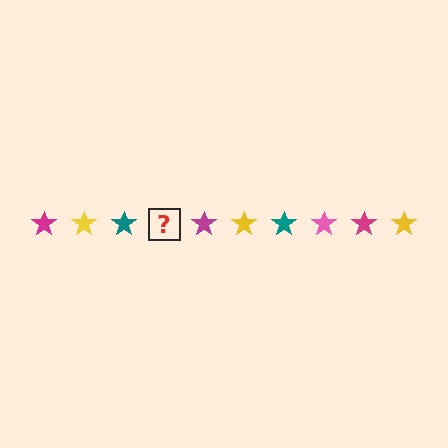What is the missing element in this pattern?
The missing element is a pink star.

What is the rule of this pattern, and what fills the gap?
The rule is that the pattern cycles through magenta, yellow, teal, pink stars. The gap should be filled with a pink star.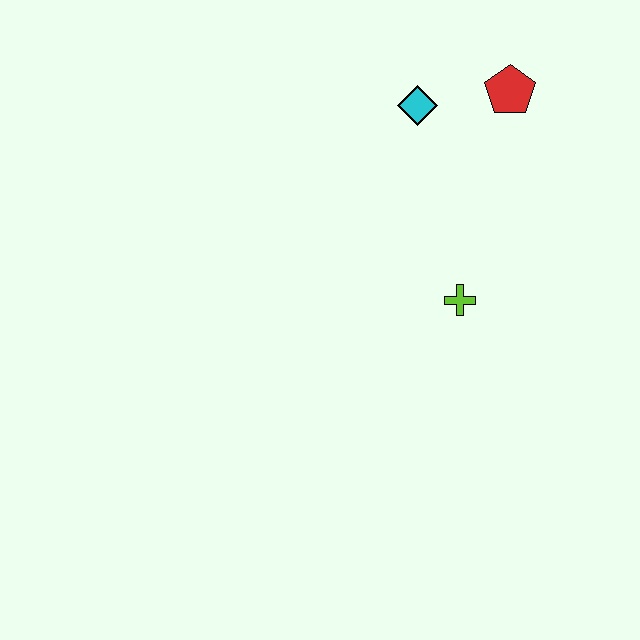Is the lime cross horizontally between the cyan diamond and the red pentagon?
Yes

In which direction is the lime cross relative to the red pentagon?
The lime cross is below the red pentagon.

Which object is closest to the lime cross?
The cyan diamond is closest to the lime cross.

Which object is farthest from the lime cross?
The red pentagon is farthest from the lime cross.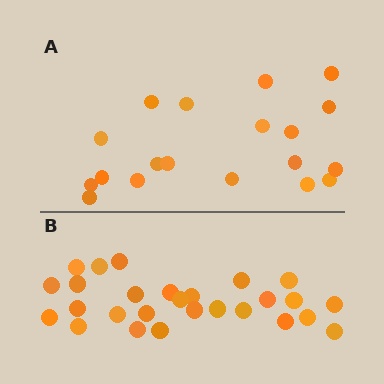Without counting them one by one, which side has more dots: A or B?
Region B (the bottom region) has more dots.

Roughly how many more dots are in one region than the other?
Region B has roughly 8 or so more dots than region A.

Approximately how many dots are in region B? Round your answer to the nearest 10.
About 30 dots. (The exact count is 27, which rounds to 30.)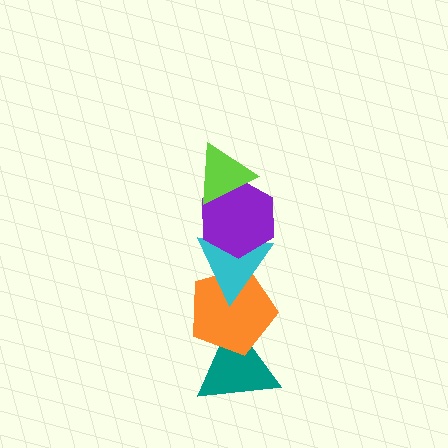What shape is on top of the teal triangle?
The orange pentagon is on top of the teal triangle.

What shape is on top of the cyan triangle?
The purple hexagon is on top of the cyan triangle.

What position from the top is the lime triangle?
The lime triangle is 1st from the top.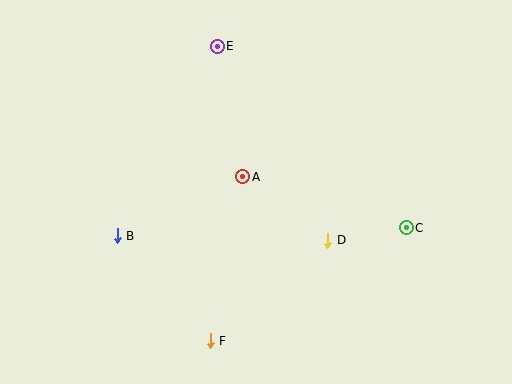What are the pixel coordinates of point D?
Point D is at (328, 240).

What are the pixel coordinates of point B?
Point B is at (117, 236).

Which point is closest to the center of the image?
Point A at (243, 177) is closest to the center.